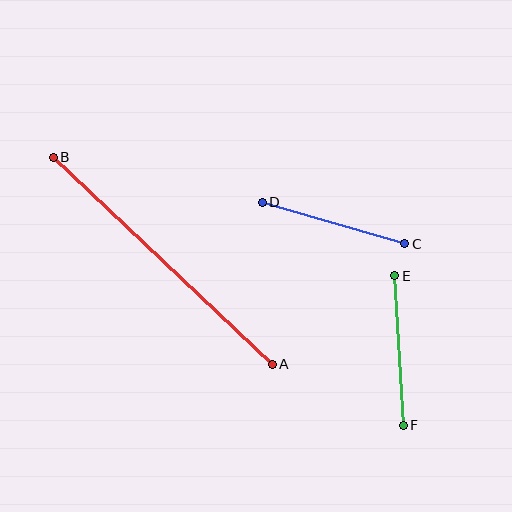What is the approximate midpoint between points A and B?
The midpoint is at approximately (163, 261) pixels.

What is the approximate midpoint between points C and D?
The midpoint is at approximately (333, 223) pixels.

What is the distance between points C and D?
The distance is approximately 149 pixels.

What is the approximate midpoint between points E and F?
The midpoint is at approximately (399, 351) pixels.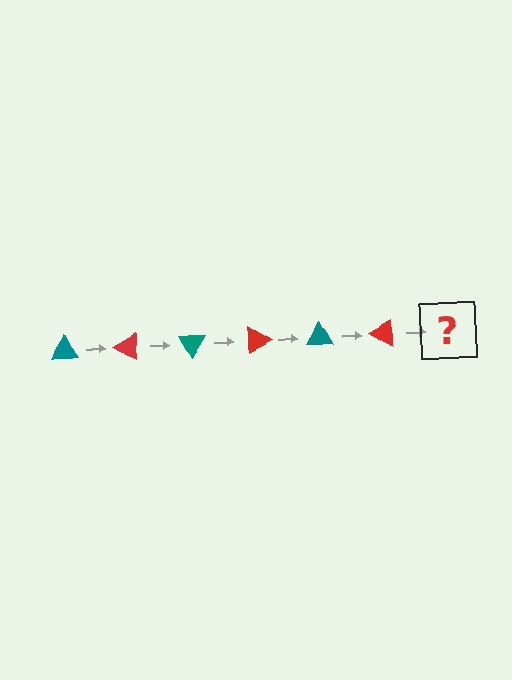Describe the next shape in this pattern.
It should be a teal triangle, rotated 180 degrees from the start.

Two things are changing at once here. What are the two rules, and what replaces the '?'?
The two rules are that it rotates 30 degrees each step and the color cycles through teal and red. The '?' should be a teal triangle, rotated 180 degrees from the start.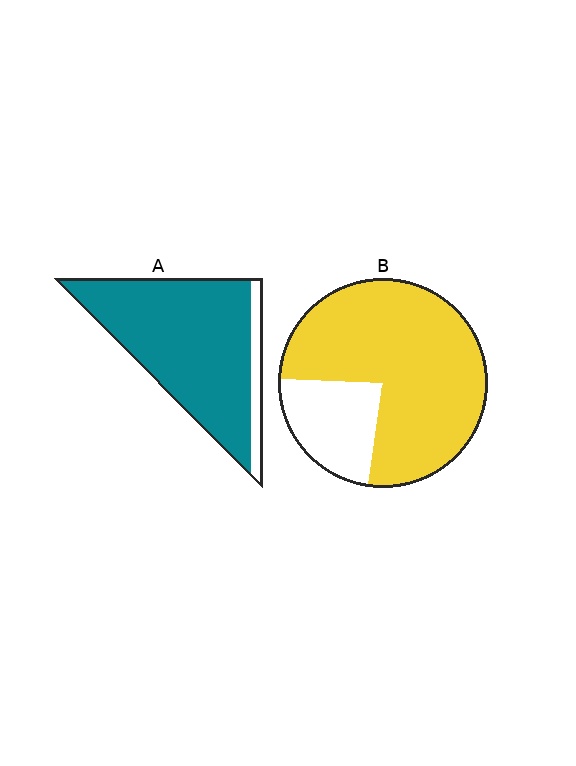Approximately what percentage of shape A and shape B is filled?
A is approximately 90% and B is approximately 75%.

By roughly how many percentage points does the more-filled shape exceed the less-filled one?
By roughly 10 percentage points (A over B).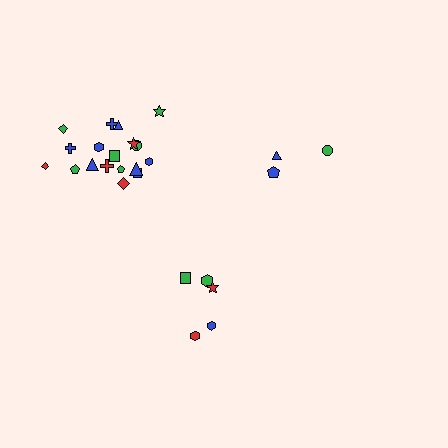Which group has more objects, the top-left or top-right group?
The top-left group.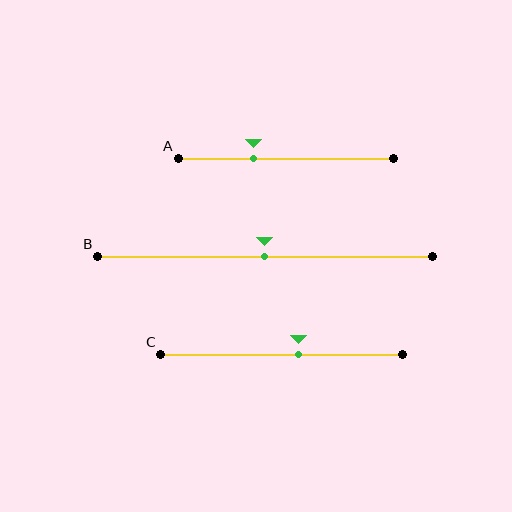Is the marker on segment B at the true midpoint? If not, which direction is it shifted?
Yes, the marker on segment B is at the true midpoint.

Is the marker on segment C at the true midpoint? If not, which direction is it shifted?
No, the marker on segment C is shifted to the right by about 7% of the segment length.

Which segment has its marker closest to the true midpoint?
Segment B has its marker closest to the true midpoint.